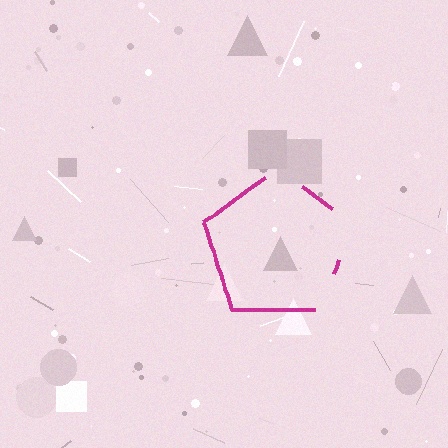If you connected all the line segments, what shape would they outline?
They would outline a pentagon.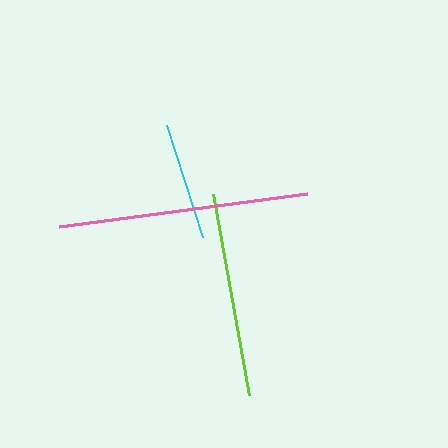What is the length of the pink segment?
The pink segment is approximately 250 pixels long.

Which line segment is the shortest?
The cyan line is the shortest at approximately 118 pixels.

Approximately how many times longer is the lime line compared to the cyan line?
The lime line is approximately 1.7 times the length of the cyan line.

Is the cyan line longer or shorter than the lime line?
The lime line is longer than the cyan line.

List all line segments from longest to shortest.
From longest to shortest: pink, lime, cyan.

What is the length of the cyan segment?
The cyan segment is approximately 118 pixels long.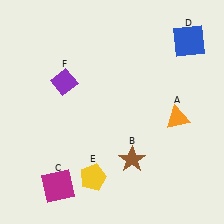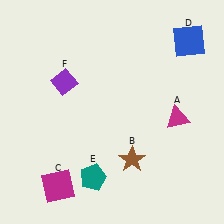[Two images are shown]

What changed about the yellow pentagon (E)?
In Image 1, E is yellow. In Image 2, it changed to teal.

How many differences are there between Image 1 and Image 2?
There are 2 differences between the two images.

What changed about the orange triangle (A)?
In Image 1, A is orange. In Image 2, it changed to magenta.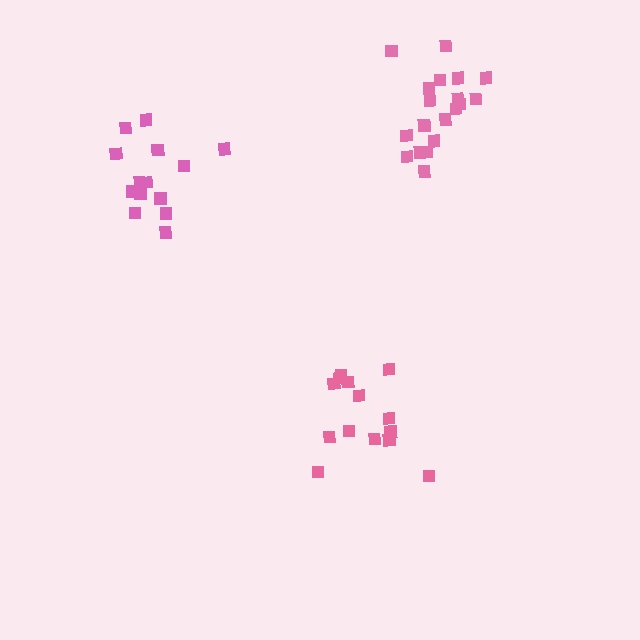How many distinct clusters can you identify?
There are 3 distinct clusters.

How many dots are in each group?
Group 1: 14 dots, Group 2: 14 dots, Group 3: 19 dots (47 total).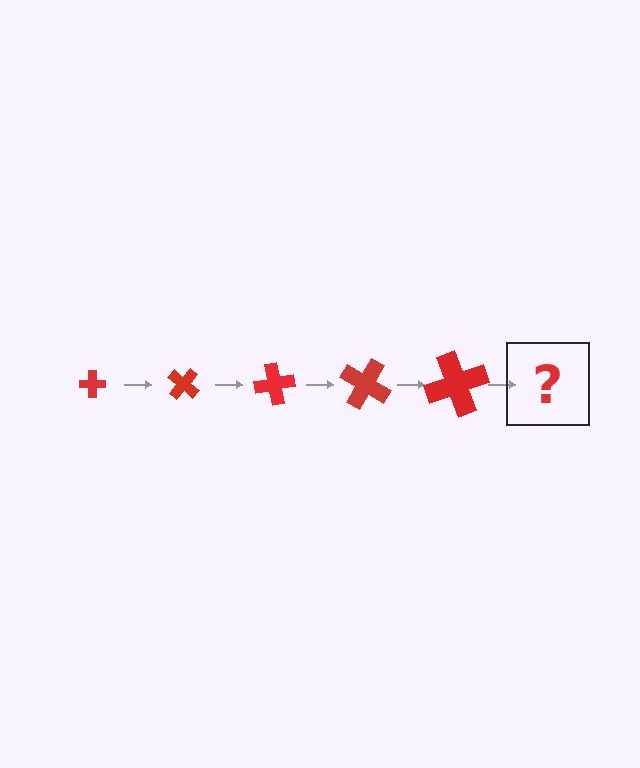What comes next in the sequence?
The next element should be a cross, larger than the previous one and rotated 200 degrees from the start.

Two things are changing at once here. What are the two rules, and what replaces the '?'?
The two rules are that the cross grows larger each step and it rotates 40 degrees each step. The '?' should be a cross, larger than the previous one and rotated 200 degrees from the start.